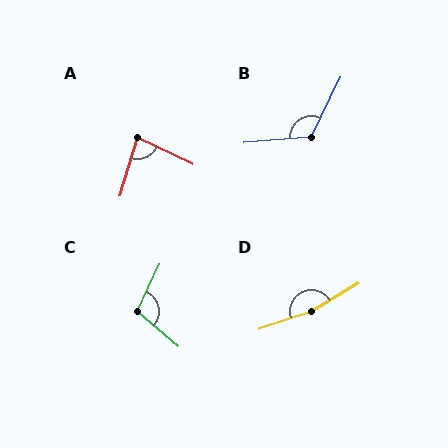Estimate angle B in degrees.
Approximately 120 degrees.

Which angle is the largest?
D, at approximately 167 degrees.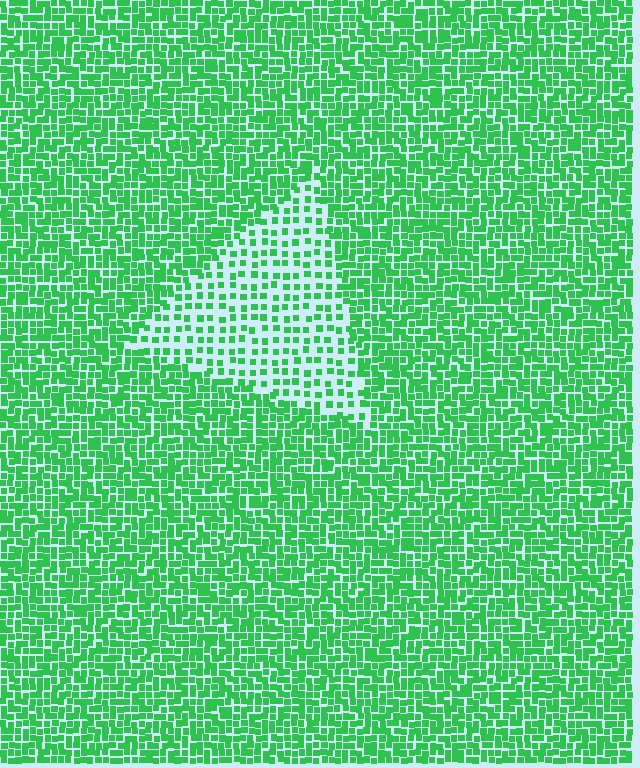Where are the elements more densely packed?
The elements are more densely packed outside the triangle boundary.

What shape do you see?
I see a triangle.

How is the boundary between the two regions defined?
The boundary is defined by a change in element density (approximately 2.2x ratio). All elements are the same color, size, and shape.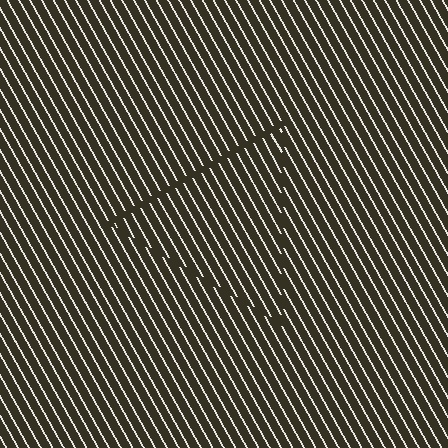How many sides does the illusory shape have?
3 sides — the line-ends trace a triangle.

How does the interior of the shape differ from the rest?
The interior of the shape contains the same grating, shifted by half a period — the contour is defined by the phase discontinuity where line-ends from the inner and outer gratings abut.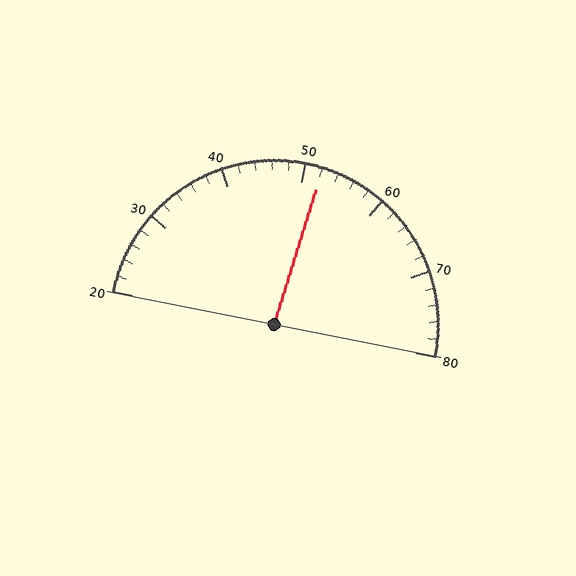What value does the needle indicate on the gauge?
The needle indicates approximately 52.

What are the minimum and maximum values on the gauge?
The gauge ranges from 20 to 80.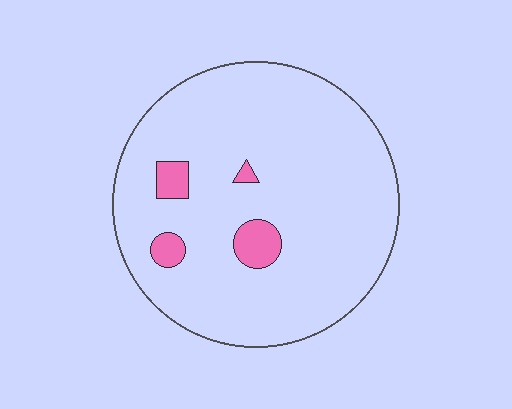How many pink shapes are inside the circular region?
4.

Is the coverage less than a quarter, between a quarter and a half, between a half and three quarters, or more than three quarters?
Less than a quarter.